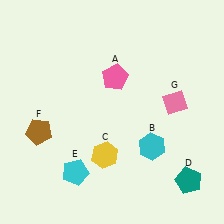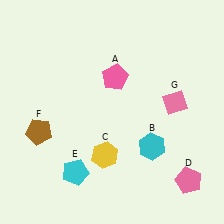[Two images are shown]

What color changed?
The pentagon (D) changed from teal in Image 1 to pink in Image 2.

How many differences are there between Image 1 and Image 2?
There is 1 difference between the two images.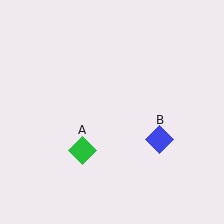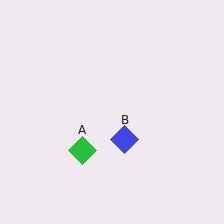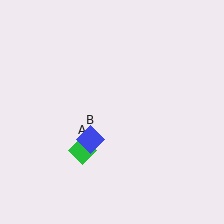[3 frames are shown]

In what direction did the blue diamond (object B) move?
The blue diamond (object B) moved left.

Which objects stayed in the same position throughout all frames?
Green diamond (object A) remained stationary.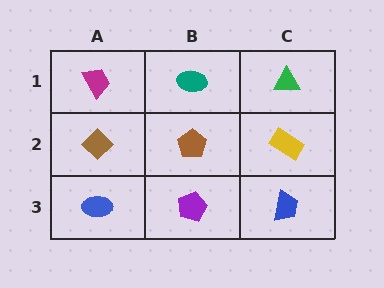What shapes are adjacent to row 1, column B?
A brown pentagon (row 2, column B), a magenta trapezoid (row 1, column A), a green triangle (row 1, column C).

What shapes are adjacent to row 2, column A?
A magenta trapezoid (row 1, column A), a blue ellipse (row 3, column A), a brown pentagon (row 2, column B).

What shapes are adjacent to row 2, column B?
A teal ellipse (row 1, column B), a purple pentagon (row 3, column B), a brown diamond (row 2, column A), a yellow rectangle (row 2, column C).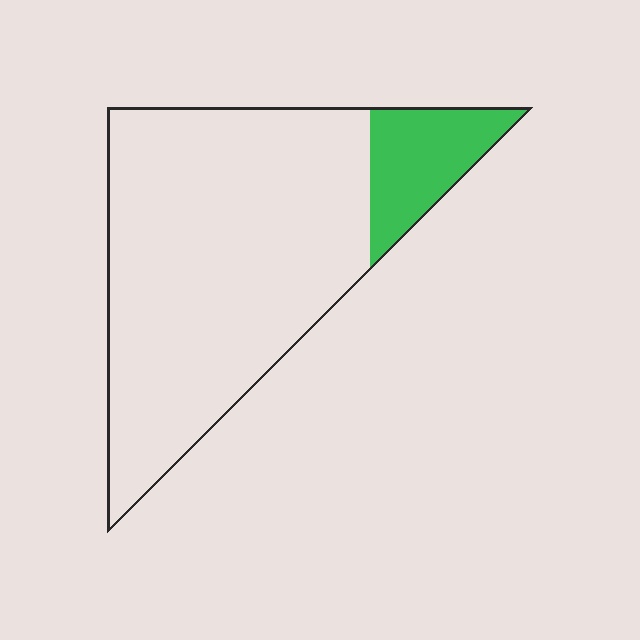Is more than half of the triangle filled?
No.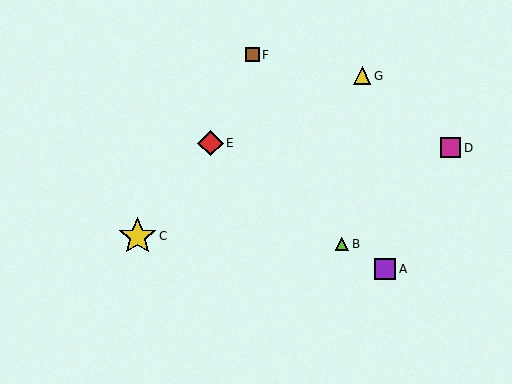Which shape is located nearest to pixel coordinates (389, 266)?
The purple square (labeled A) at (385, 269) is nearest to that location.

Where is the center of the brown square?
The center of the brown square is at (252, 55).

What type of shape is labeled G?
Shape G is a yellow triangle.